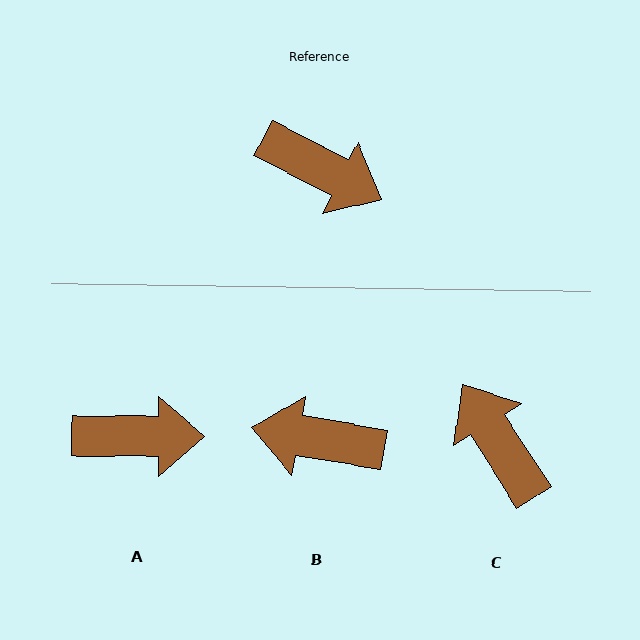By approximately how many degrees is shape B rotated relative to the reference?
Approximately 162 degrees clockwise.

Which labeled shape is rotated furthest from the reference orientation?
B, about 162 degrees away.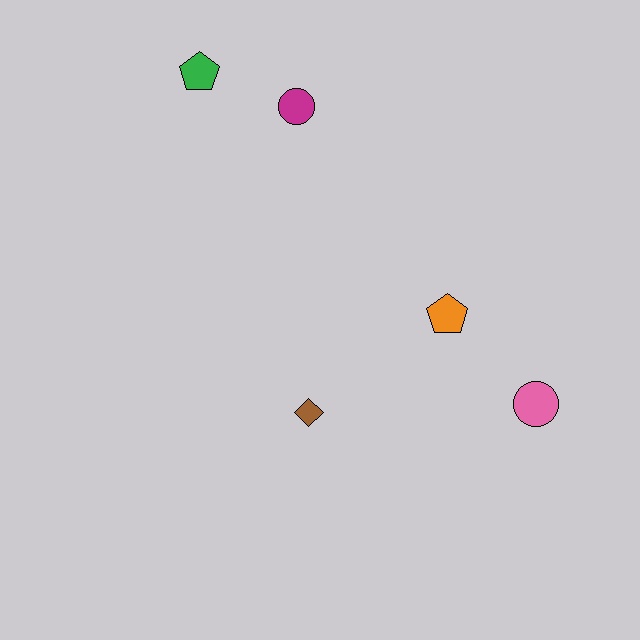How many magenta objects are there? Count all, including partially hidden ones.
There is 1 magenta object.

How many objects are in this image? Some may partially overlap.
There are 5 objects.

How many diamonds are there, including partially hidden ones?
There is 1 diamond.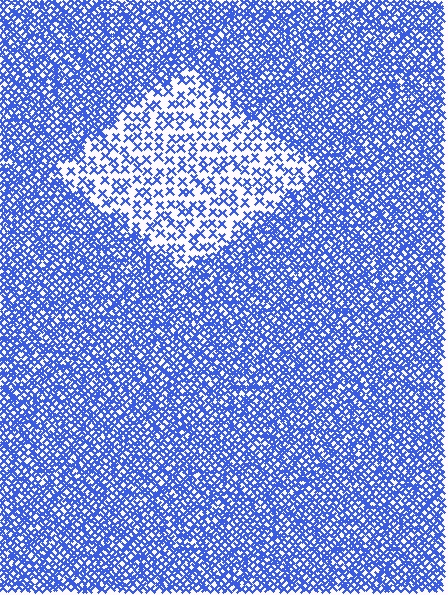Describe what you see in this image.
The image contains small blue elements arranged at two different densities. A diamond-shaped region is visible where the elements are less densely packed than the surrounding area.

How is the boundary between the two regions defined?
The boundary is defined by a change in element density (approximately 2.4x ratio). All elements are the same color, size, and shape.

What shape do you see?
I see a diamond.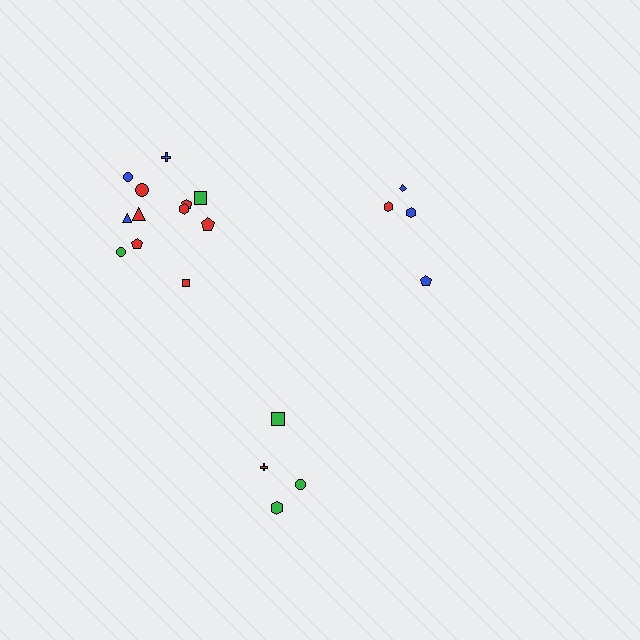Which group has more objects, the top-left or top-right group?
The top-left group.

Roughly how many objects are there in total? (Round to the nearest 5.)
Roughly 20 objects in total.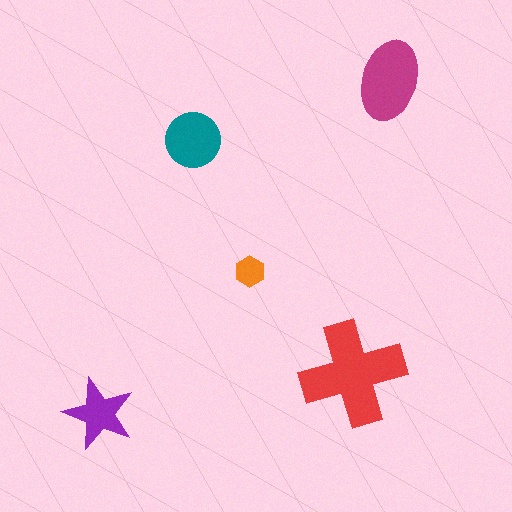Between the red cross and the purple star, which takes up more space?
The red cross.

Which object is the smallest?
The orange hexagon.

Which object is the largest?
The red cross.